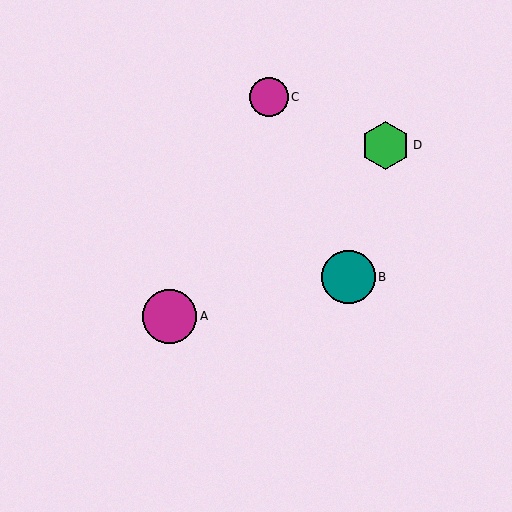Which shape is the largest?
The magenta circle (labeled A) is the largest.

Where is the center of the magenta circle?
The center of the magenta circle is at (170, 317).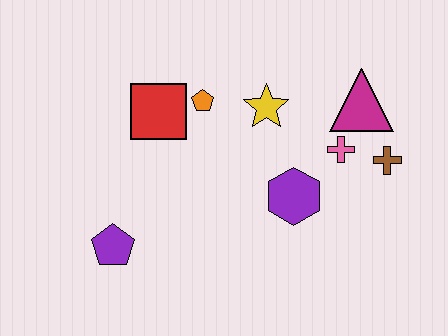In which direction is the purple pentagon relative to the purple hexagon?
The purple pentagon is to the left of the purple hexagon.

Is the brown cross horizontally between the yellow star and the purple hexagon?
No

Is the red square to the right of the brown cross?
No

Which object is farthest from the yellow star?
The purple pentagon is farthest from the yellow star.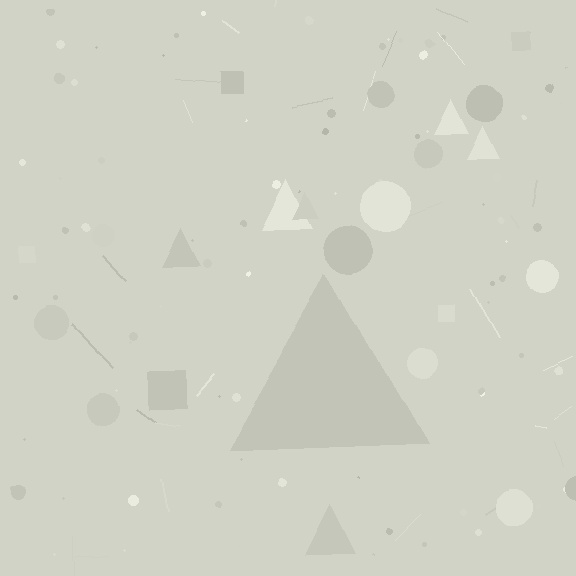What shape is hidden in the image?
A triangle is hidden in the image.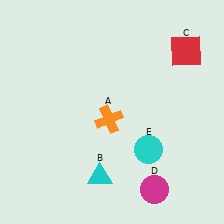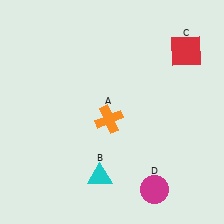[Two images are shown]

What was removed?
The cyan circle (E) was removed in Image 2.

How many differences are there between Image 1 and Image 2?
There is 1 difference between the two images.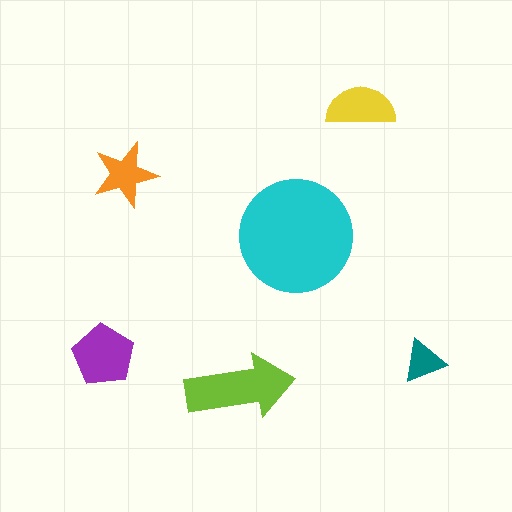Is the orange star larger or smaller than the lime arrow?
Smaller.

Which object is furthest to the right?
The teal triangle is rightmost.